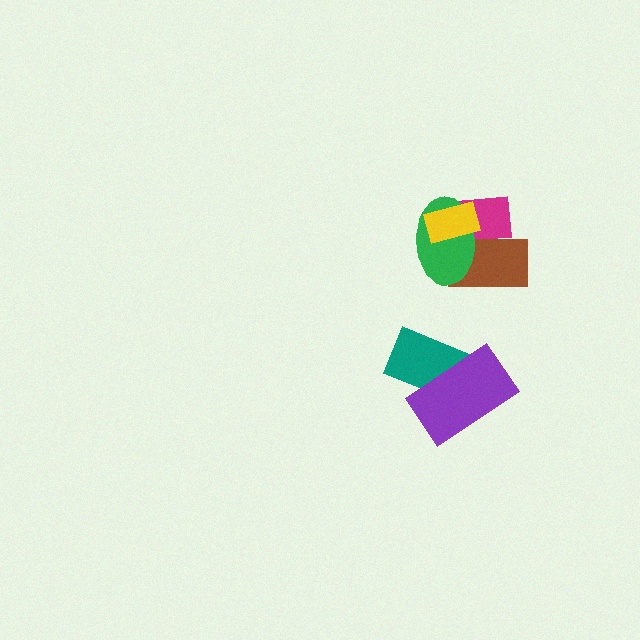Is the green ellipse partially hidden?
Yes, it is partially covered by another shape.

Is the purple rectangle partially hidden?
No, no other shape covers it.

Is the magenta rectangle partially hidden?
Yes, it is partially covered by another shape.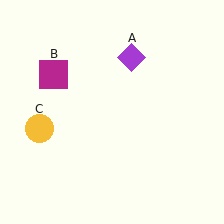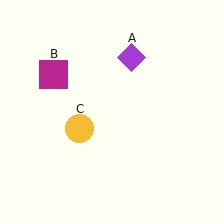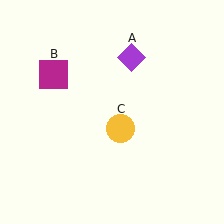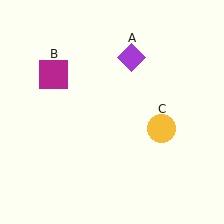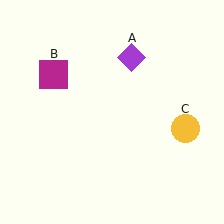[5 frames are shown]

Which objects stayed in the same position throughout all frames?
Purple diamond (object A) and magenta square (object B) remained stationary.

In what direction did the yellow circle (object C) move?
The yellow circle (object C) moved right.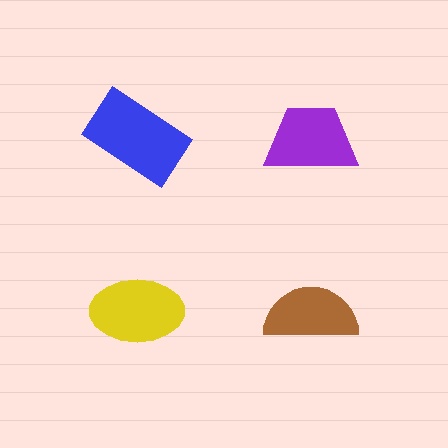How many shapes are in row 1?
2 shapes.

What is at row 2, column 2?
A brown semicircle.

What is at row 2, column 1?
A yellow ellipse.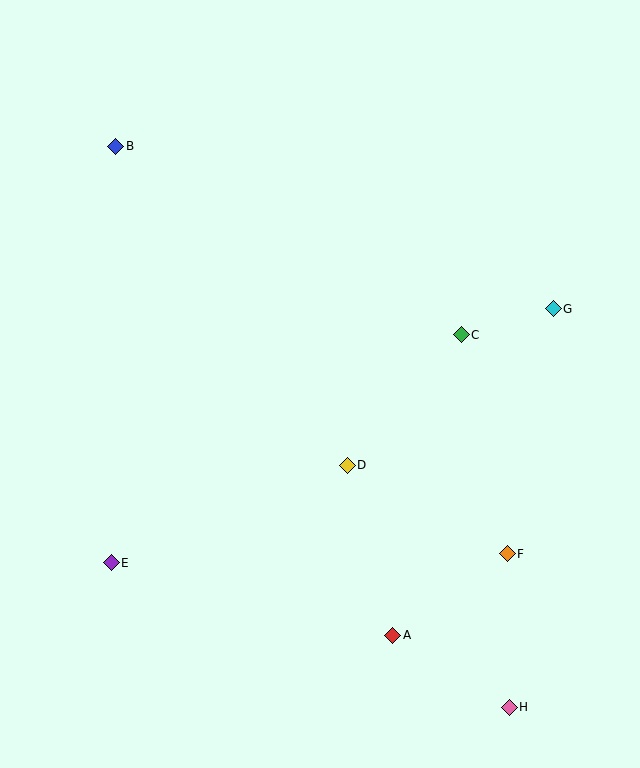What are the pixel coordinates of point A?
Point A is at (393, 635).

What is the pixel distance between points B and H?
The distance between B and H is 685 pixels.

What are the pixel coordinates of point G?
Point G is at (553, 309).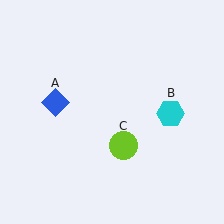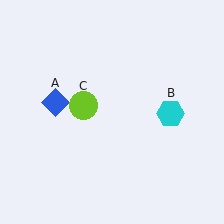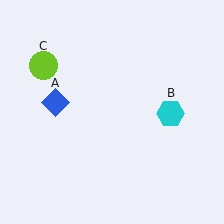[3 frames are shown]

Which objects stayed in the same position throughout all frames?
Blue diamond (object A) and cyan hexagon (object B) remained stationary.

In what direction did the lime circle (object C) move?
The lime circle (object C) moved up and to the left.